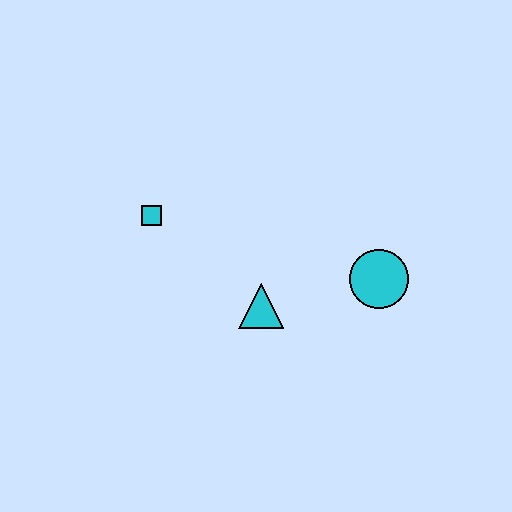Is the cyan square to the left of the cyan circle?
Yes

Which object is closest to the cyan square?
The cyan triangle is closest to the cyan square.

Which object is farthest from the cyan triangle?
The cyan square is farthest from the cyan triangle.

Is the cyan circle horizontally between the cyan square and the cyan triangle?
No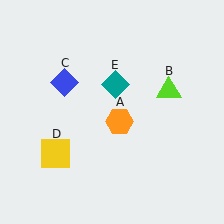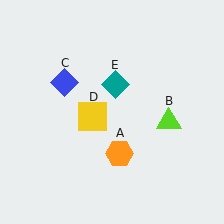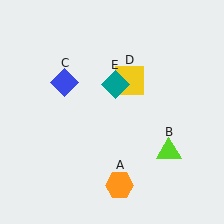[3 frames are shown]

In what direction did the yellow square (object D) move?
The yellow square (object D) moved up and to the right.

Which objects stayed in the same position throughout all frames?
Blue diamond (object C) and teal diamond (object E) remained stationary.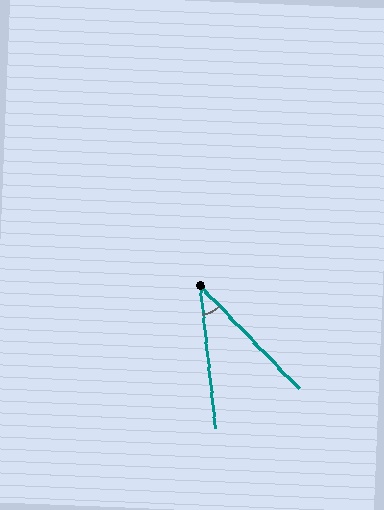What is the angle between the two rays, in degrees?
Approximately 38 degrees.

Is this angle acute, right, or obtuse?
It is acute.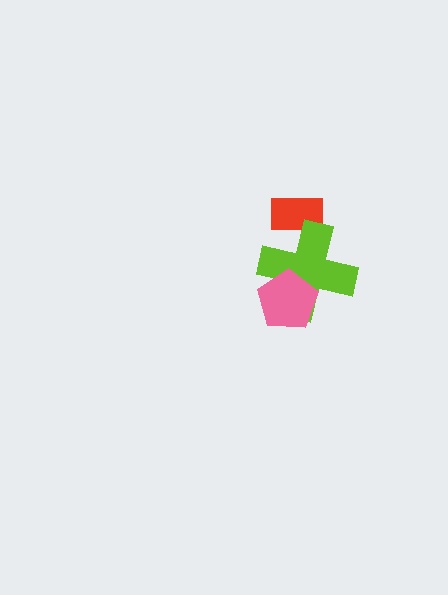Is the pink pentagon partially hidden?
No, no other shape covers it.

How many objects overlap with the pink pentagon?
1 object overlaps with the pink pentagon.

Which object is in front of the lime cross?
The pink pentagon is in front of the lime cross.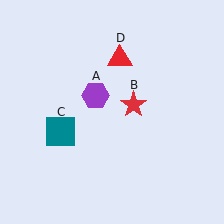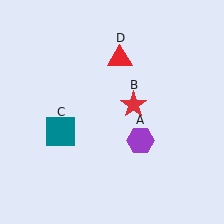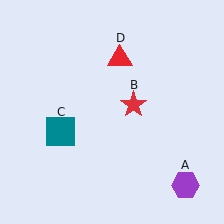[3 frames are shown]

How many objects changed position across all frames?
1 object changed position: purple hexagon (object A).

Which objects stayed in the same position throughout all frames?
Red star (object B) and teal square (object C) and red triangle (object D) remained stationary.